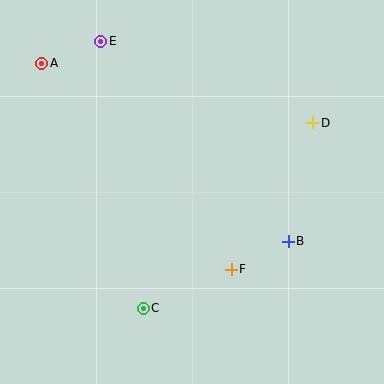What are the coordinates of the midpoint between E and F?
The midpoint between E and F is at (166, 155).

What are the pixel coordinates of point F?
Point F is at (231, 269).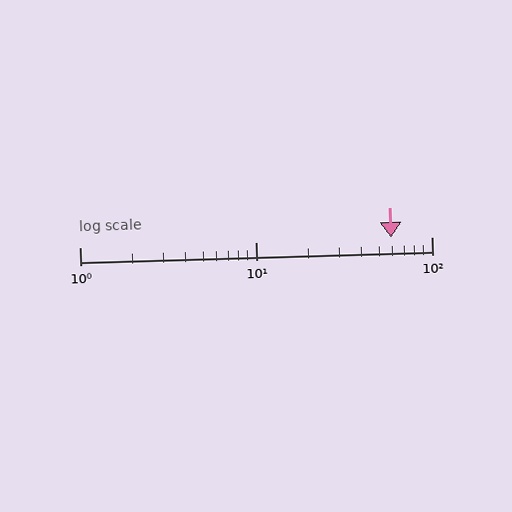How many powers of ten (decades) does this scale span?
The scale spans 2 decades, from 1 to 100.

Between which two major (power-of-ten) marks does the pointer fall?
The pointer is between 10 and 100.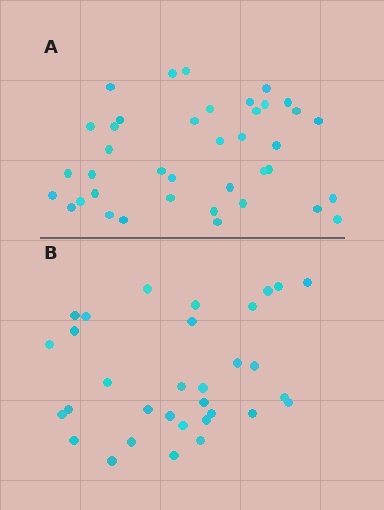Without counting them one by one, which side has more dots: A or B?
Region A (the top region) has more dots.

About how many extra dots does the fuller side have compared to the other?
Region A has roughly 8 or so more dots than region B.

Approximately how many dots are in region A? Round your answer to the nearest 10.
About 40 dots. (The exact count is 39, which rounds to 40.)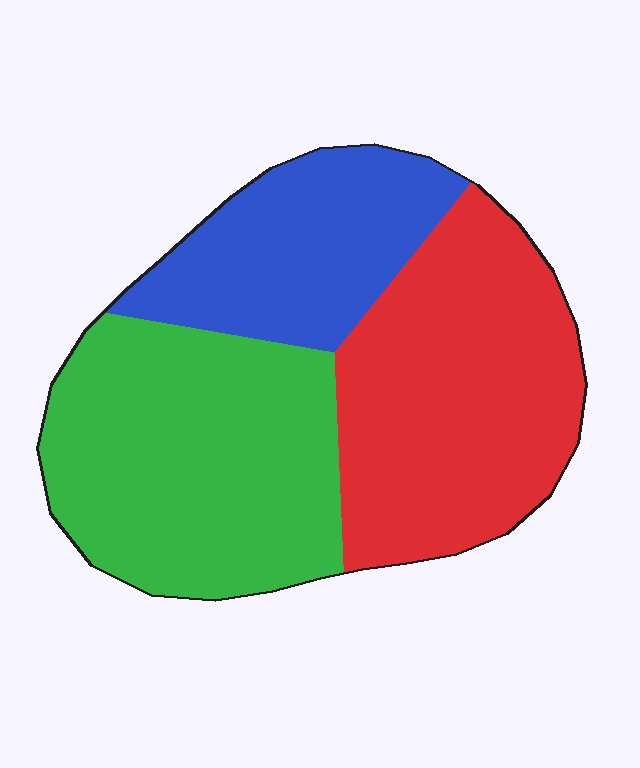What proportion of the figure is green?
Green takes up about two fifths (2/5) of the figure.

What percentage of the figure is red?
Red takes up between a quarter and a half of the figure.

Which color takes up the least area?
Blue, at roughly 25%.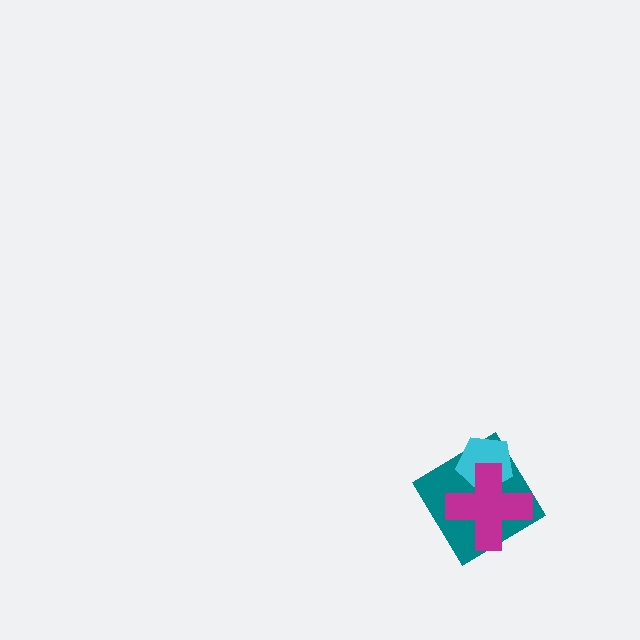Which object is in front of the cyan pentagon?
The magenta cross is in front of the cyan pentagon.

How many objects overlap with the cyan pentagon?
2 objects overlap with the cyan pentagon.